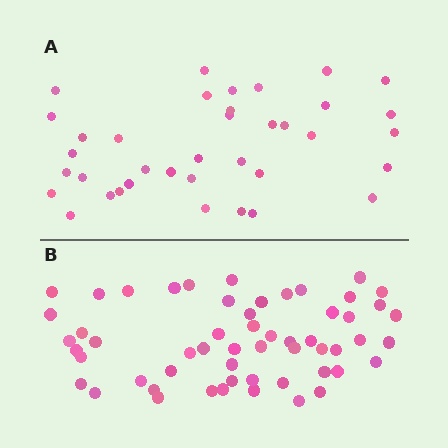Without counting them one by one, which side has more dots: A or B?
Region B (the bottom region) has more dots.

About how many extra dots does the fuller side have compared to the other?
Region B has approximately 20 more dots than region A.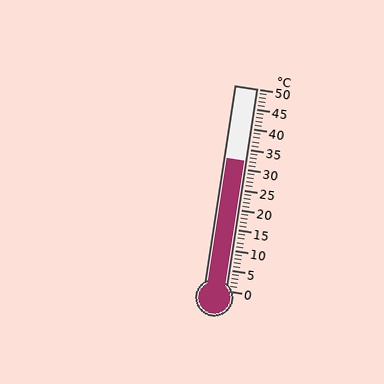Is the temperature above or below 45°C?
The temperature is below 45°C.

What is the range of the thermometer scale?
The thermometer scale ranges from 0°C to 50°C.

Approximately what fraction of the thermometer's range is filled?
The thermometer is filled to approximately 65% of its range.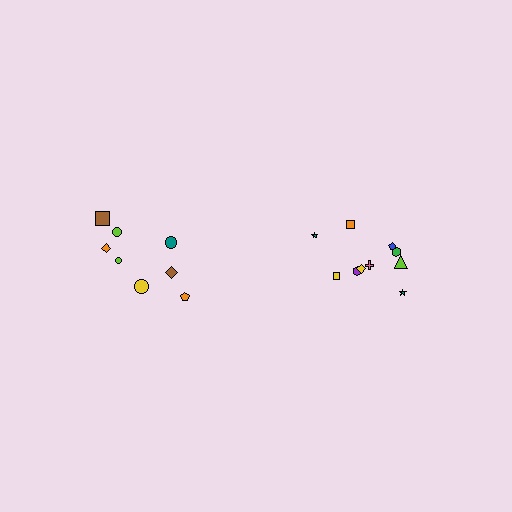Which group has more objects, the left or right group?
The right group.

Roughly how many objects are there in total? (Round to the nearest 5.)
Roughly 20 objects in total.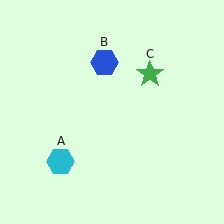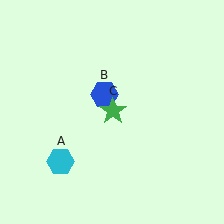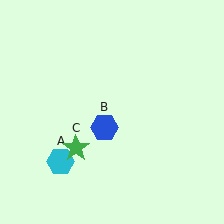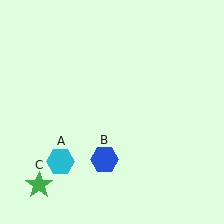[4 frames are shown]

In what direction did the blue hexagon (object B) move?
The blue hexagon (object B) moved down.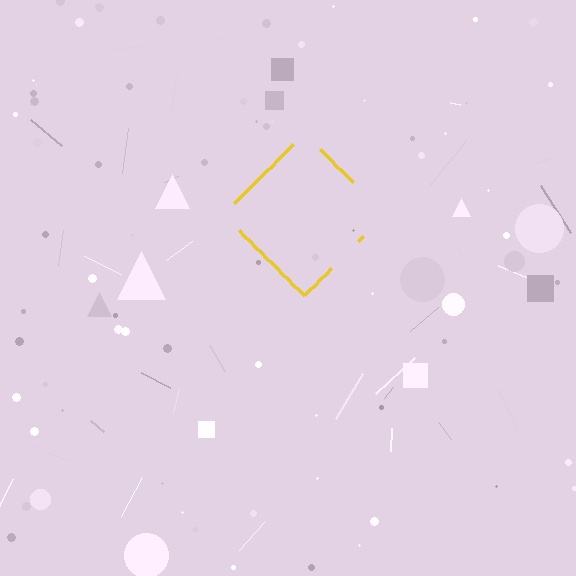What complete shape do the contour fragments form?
The contour fragments form a diamond.